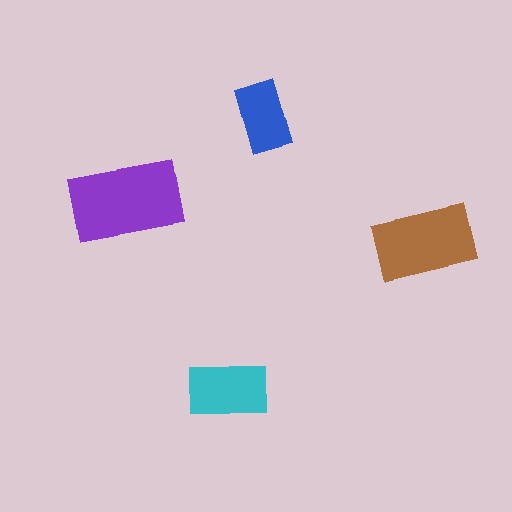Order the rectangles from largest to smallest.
the purple one, the brown one, the cyan one, the blue one.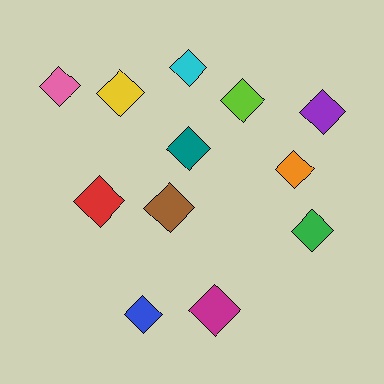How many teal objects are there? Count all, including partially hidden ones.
There is 1 teal object.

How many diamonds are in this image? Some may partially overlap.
There are 12 diamonds.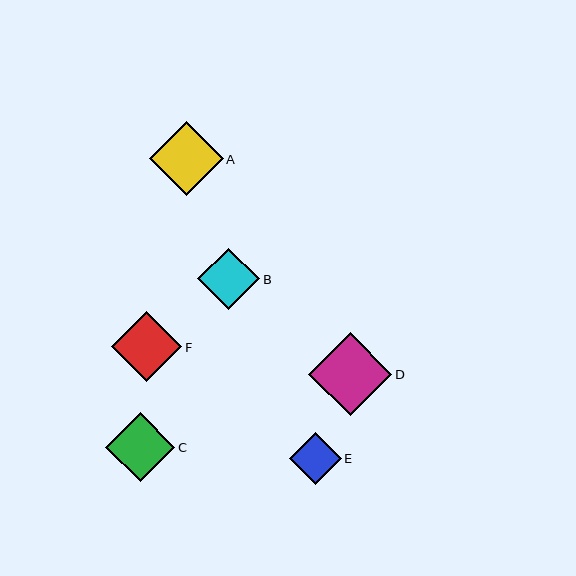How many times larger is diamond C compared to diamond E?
Diamond C is approximately 1.3 times the size of diamond E.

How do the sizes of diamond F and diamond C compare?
Diamond F and diamond C are approximately the same size.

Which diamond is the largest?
Diamond D is the largest with a size of approximately 83 pixels.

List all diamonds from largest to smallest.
From largest to smallest: D, A, F, C, B, E.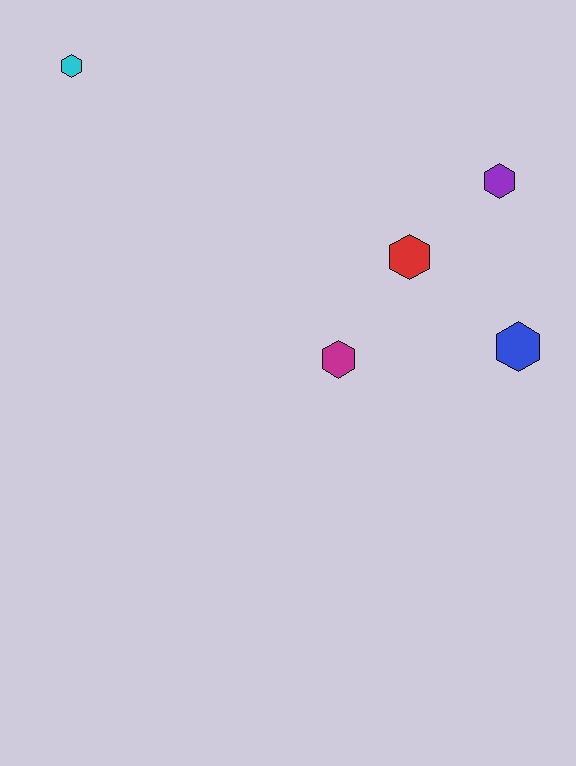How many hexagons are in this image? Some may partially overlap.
There are 5 hexagons.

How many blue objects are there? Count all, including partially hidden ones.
There is 1 blue object.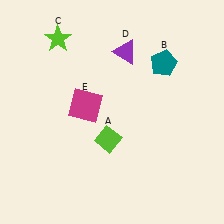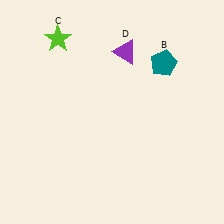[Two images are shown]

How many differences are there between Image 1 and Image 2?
There are 2 differences between the two images.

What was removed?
The lime diamond (A), the magenta square (E) were removed in Image 2.